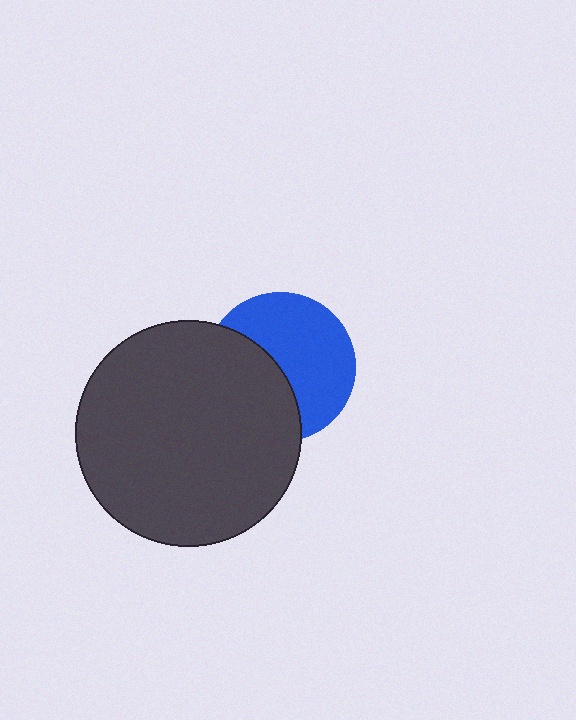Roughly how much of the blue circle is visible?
About half of it is visible (roughly 57%).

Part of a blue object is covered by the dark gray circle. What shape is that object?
It is a circle.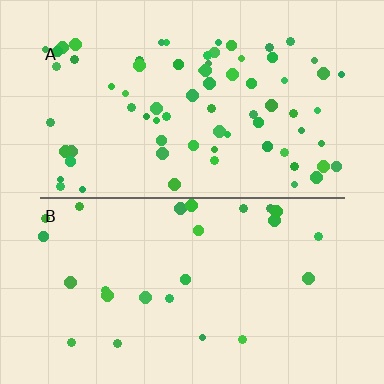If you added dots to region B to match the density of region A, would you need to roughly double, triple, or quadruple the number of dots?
Approximately triple.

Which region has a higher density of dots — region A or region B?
A (the top).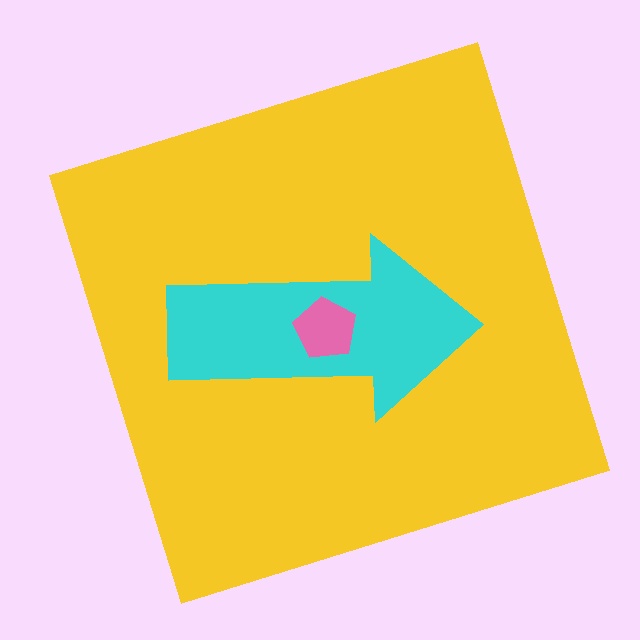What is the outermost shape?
The yellow square.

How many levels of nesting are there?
3.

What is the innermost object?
The pink pentagon.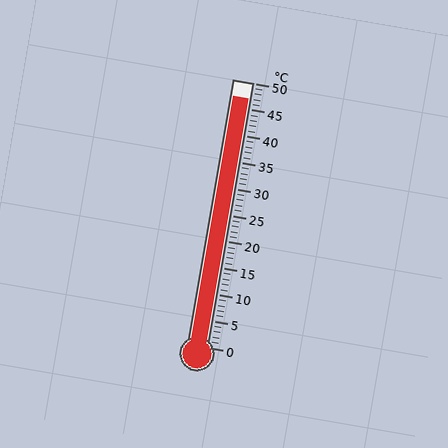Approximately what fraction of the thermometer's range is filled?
The thermometer is filled to approximately 95% of its range.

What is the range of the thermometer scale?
The thermometer scale ranges from 0°C to 50°C.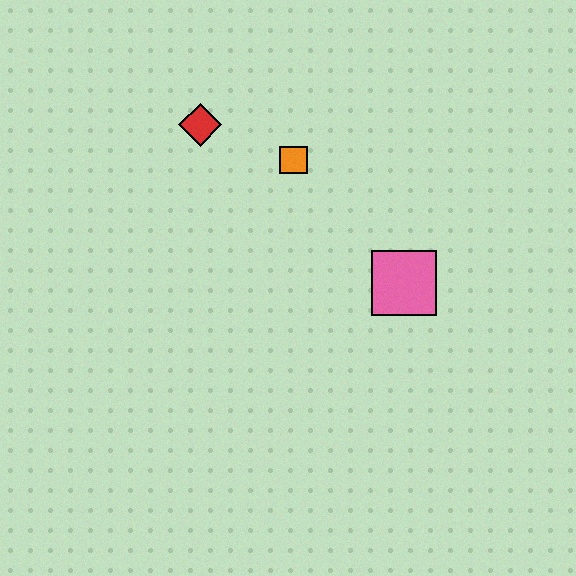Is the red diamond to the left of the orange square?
Yes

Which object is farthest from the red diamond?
The pink square is farthest from the red diamond.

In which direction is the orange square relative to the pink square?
The orange square is above the pink square.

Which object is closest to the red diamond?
The orange square is closest to the red diamond.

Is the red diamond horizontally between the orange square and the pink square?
No